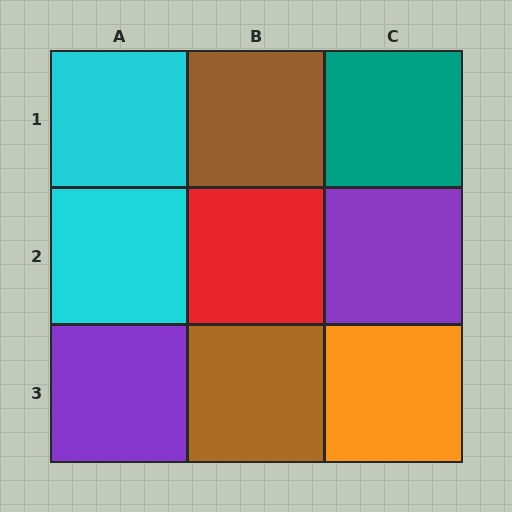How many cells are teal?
1 cell is teal.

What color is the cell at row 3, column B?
Brown.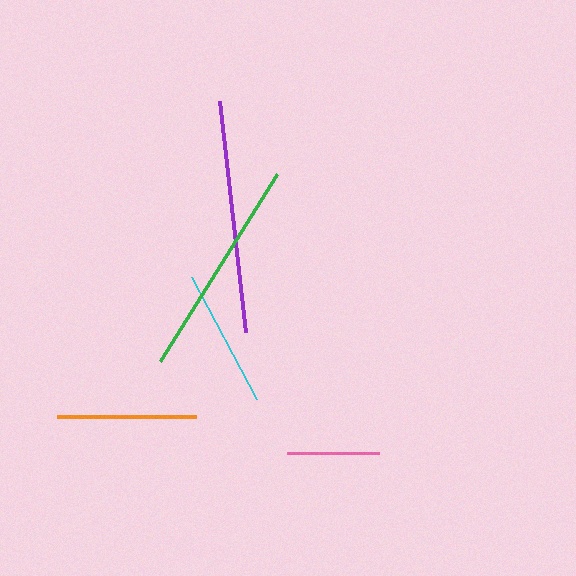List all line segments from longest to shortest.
From longest to shortest: purple, green, cyan, orange, pink.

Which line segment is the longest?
The purple line is the longest at approximately 232 pixels.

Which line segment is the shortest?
The pink line is the shortest at approximately 91 pixels.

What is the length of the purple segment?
The purple segment is approximately 232 pixels long.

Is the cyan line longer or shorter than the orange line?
The cyan line is longer than the orange line.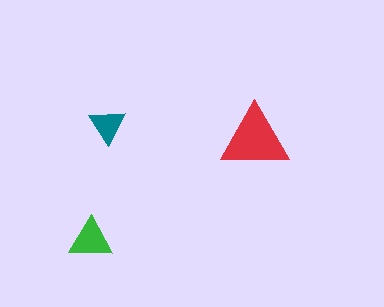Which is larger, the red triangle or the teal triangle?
The red one.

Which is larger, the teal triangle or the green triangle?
The green one.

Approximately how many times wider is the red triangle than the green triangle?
About 1.5 times wider.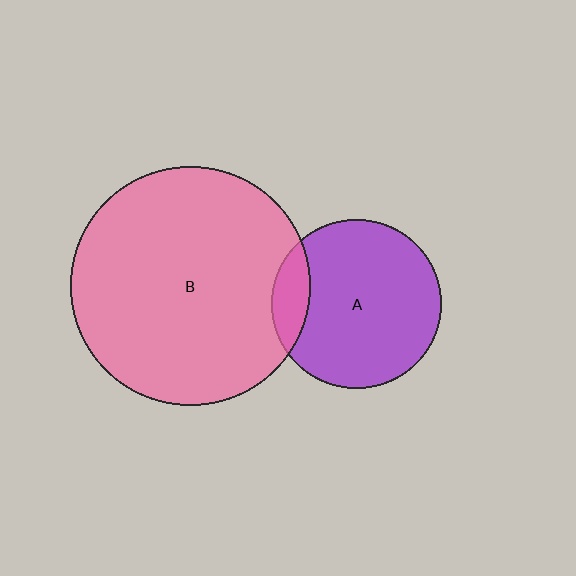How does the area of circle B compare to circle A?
Approximately 2.0 times.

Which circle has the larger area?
Circle B (pink).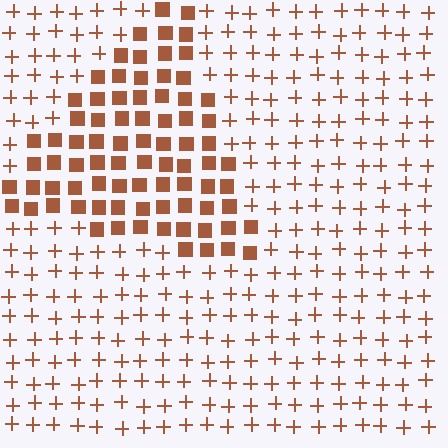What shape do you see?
I see a triangle.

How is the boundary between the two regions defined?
The boundary is defined by a change in element shape: squares inside vs. plus signs outside. All elements share the same color and spacing.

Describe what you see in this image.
The image is filled with small brown elements arranged in a uniform grid. A triangle-shaped region contains squares, while the surrounding area contains plus signs. The boundary is defined purely by the change in element shape.